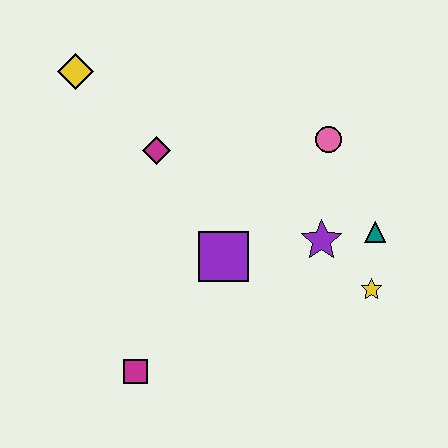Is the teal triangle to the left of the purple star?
No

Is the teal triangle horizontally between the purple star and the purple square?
No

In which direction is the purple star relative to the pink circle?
The purple star is below the pink circle.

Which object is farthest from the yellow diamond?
The yellow star is farthest from the yellow diamond.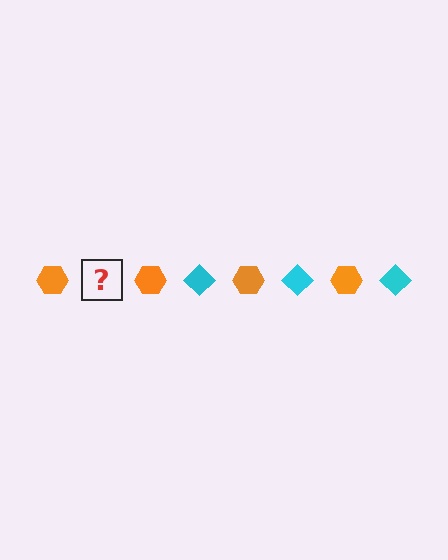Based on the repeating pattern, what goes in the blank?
The blank should be a cyan diamond.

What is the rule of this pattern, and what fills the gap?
The rule is that the pattern alternates between orange hexagon and cyan diamond. The gap should be filled with a cyan diamond.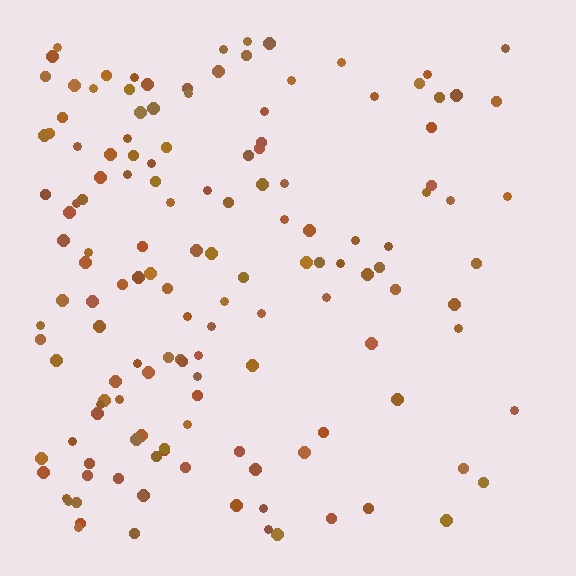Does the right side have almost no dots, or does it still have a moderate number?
Still a moderate number, just noticeably fewer than the left.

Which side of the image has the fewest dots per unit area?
The right.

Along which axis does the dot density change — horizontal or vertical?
Horizontal.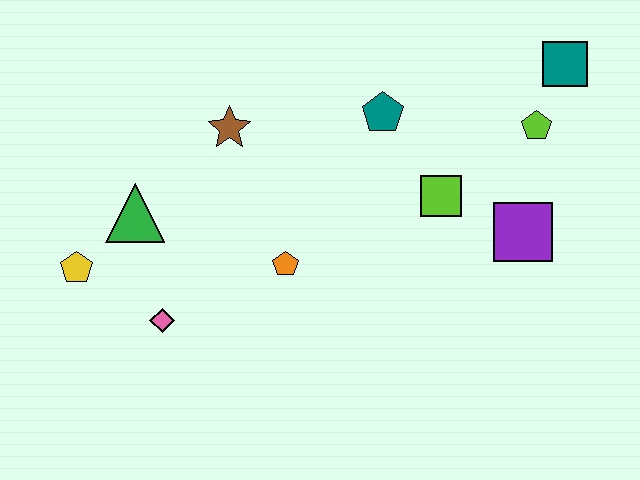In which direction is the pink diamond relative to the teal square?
The pink diamond is to the left of the teal square.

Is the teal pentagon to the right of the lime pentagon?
No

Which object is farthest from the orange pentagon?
The teal square is farthest from the orange pentagon.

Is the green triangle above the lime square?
No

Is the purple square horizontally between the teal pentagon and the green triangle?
No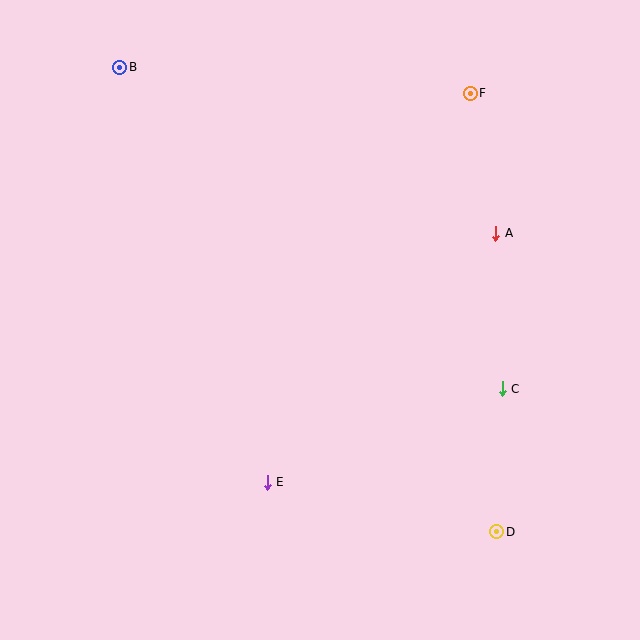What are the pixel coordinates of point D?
Point D is at (497, 532).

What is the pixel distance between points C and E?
The distance between C and E is 253 pixels.